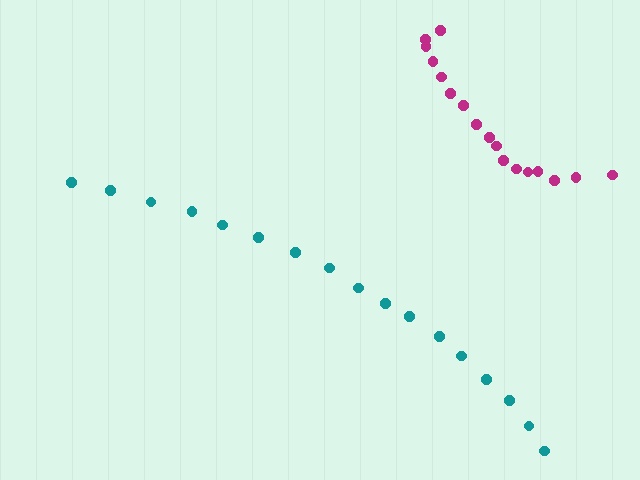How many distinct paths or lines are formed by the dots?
There are 2 distinct paths.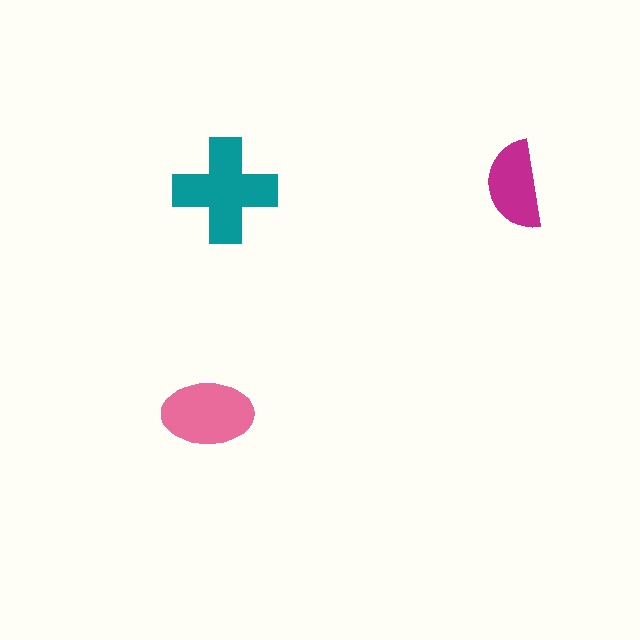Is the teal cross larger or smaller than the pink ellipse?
Larger.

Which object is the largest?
The teal cross.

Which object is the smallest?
The magenta semicircle.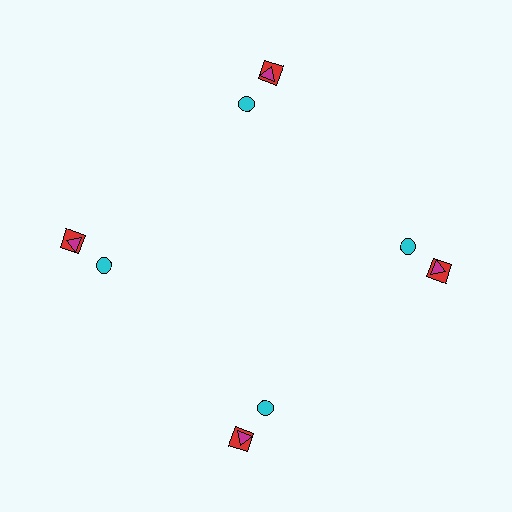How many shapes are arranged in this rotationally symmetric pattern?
There are 12 shapes, arranged in 4 groups of 3.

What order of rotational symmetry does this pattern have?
This pattern has 4-fold rotational symmetry.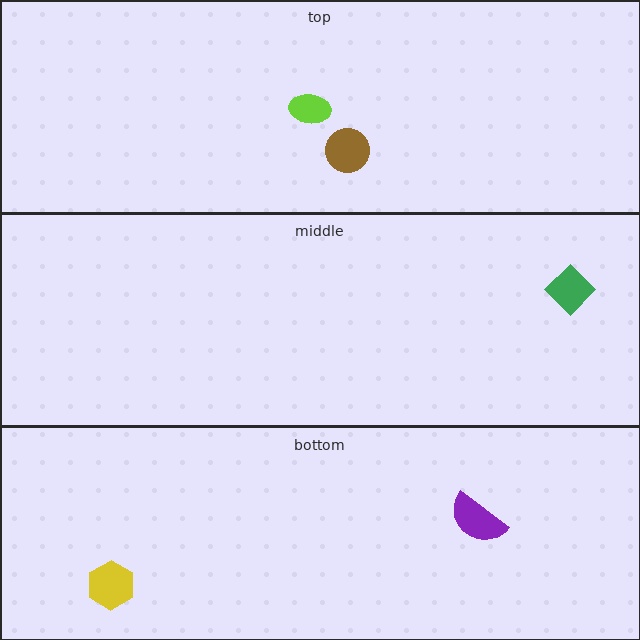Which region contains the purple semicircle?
The bottom region.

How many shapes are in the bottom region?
2.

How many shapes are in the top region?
2.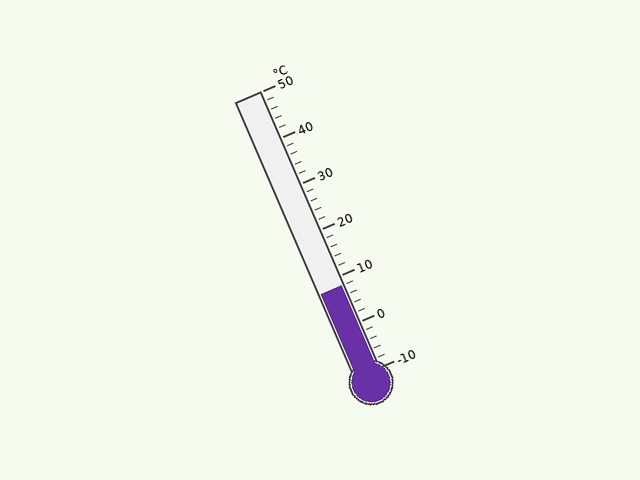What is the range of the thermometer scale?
The thermometer scale ranges from -10°C to 50°C.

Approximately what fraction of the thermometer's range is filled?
The thermometer is filled to approximately 30% of its range.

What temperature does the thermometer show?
The thermometer shows approximately 8°C.